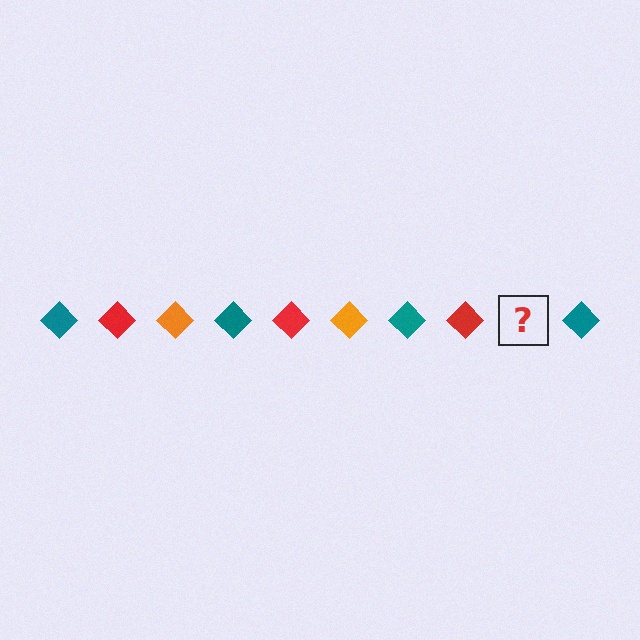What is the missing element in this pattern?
The missing element is an orange diamond.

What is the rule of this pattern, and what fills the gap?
The rule is that the pattern cycles through teal, red, orange diamonds. The gap should be filled with an orange diamond.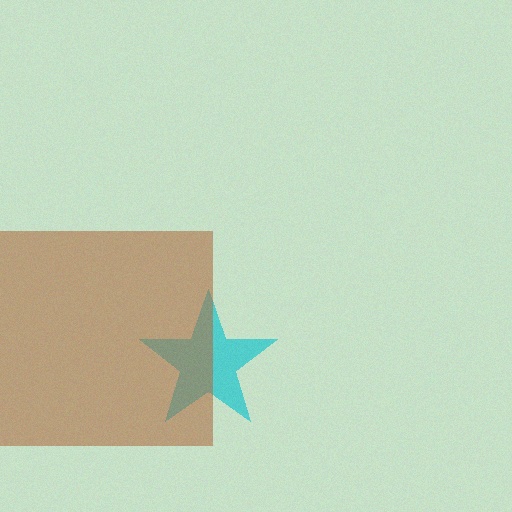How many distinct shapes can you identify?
There are 2 distinct shapes: a cyan star, a brown square.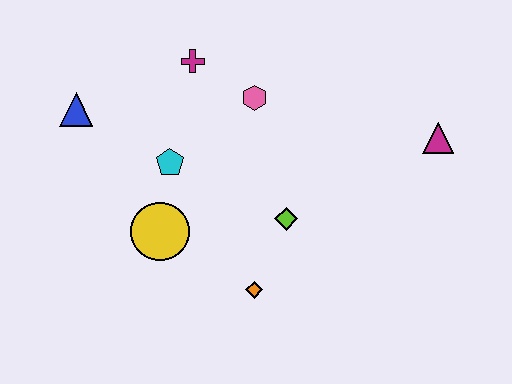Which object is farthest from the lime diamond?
The blue triangle is farthest from the lime diamond.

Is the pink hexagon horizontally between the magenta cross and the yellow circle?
No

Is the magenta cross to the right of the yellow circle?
Yes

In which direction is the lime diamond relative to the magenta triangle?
The lime diamond is to the left of the magenta triangle.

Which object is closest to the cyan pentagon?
The yellow circle is closest to the cyan pentagon.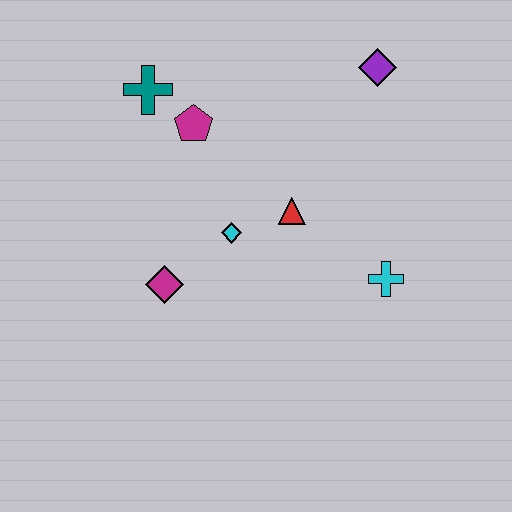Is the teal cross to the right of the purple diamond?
No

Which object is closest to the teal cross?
The magenta pentagon is closest to the teal cross.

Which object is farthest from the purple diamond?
The magenta diamond is farthest from the purple diamond.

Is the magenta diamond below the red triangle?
Yes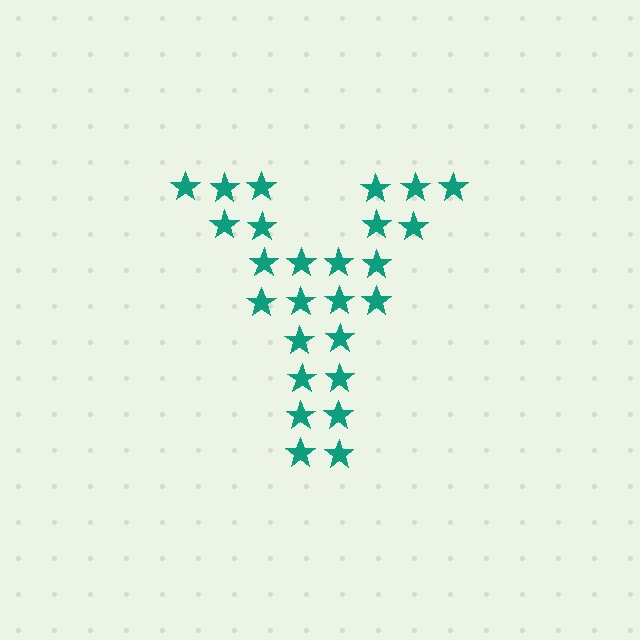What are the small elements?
The small elements are stars.